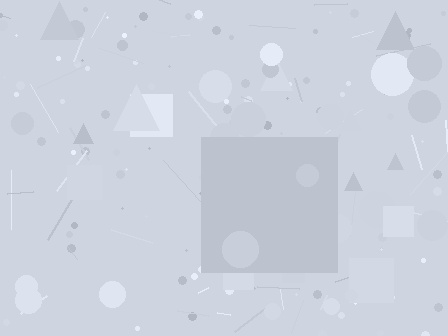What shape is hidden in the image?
A square is hidden in the image.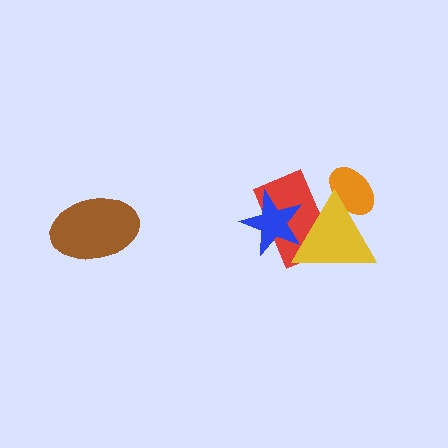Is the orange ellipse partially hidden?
Yes, it is partially covered by another shape.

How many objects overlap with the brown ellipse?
0 objects overlap with the brown ellipse.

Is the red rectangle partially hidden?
Yes, it is partially covered by another shape.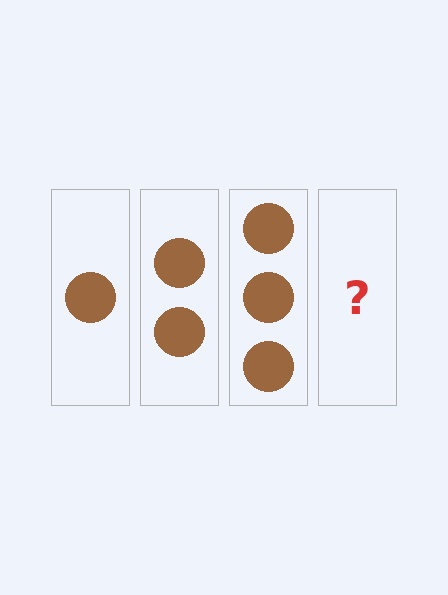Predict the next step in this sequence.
The next step is 4 circles.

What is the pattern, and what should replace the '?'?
The pattern is that each step adds one more circle. The '?' should be 4 circles.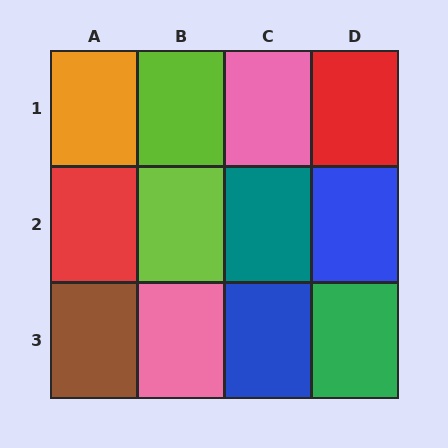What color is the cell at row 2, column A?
Red.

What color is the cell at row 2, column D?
Blue.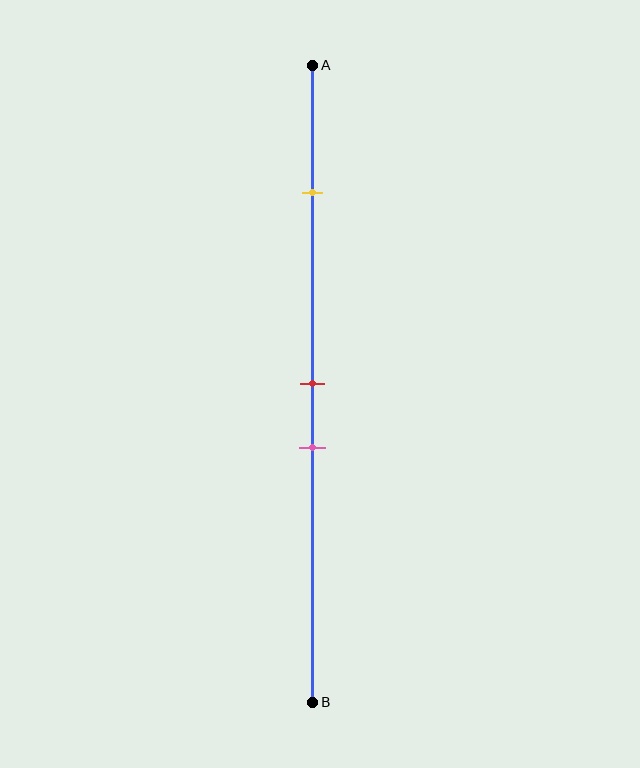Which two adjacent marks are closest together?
The red and pink marks are the closest adjacent pair.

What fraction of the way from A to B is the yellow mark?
The yellow mark is approximately 20% (0.2) of the way from A to B.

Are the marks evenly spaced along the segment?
No, the marks are not evenly spaced.